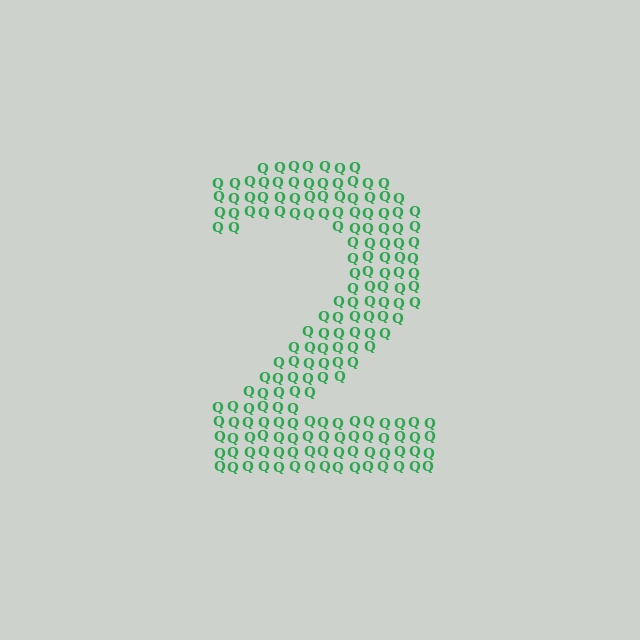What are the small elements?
The small elements are letter Q's.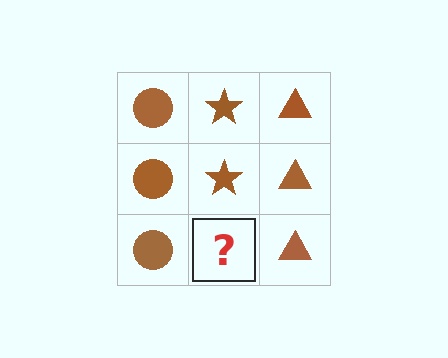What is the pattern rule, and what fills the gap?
The rule is that each column has a consistent shape. The gap should be filled with a brown star.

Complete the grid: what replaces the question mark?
The question mark should be replaced with a brown star.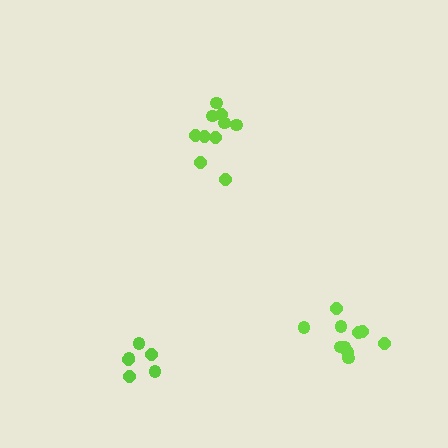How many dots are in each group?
Group 1: 10 dots, Group 2: 10 dots, Group 3: 6 dots (26 total).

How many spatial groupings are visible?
There are 3 spatial groupings.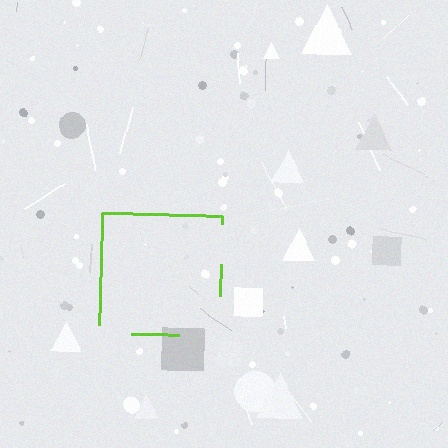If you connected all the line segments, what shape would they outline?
They would outline a square.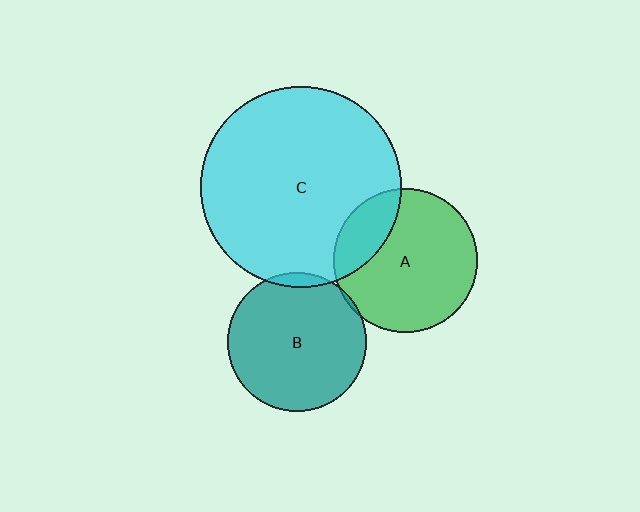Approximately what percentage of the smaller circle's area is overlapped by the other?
Approximately 5%.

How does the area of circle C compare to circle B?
Approximately 2.1 times.